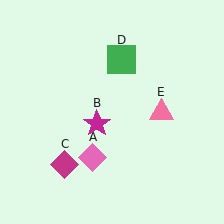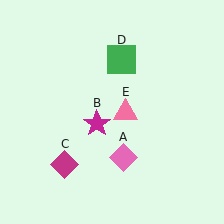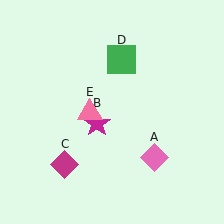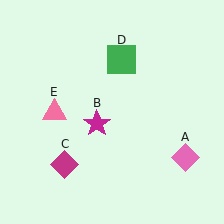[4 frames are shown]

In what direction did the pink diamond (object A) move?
The pink diamond (object A) moved right.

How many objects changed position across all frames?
2 objects changed position: pink diamond (object A), pink triangle (object E).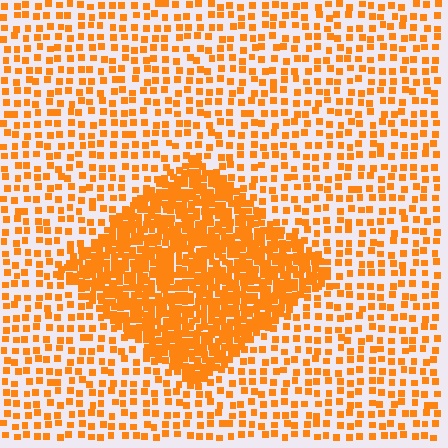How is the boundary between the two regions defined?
The boundary is defined by a change in element density (approximately 2.8x ratio). All elements are the same color, size, and shape.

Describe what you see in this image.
The image contains small orange elements arranged at two different densities. A diamond-shaped region is visible where the elements are more densely packed than the surrounding area.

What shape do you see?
I see a diamond.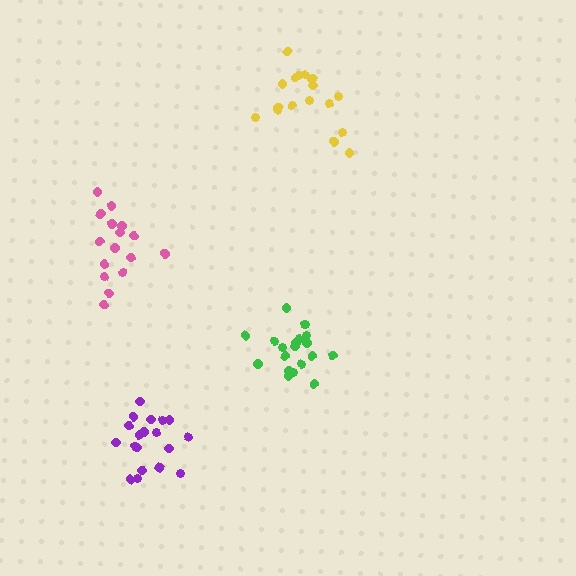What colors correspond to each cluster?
The clusters are colored: green, yellow, pink, purple.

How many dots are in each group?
Group 1: 20 dots, Group 2: 17 dots, Group 3: 16 dots, Group 4: 19 dots (72 total).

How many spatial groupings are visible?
There are 4 spatial groupings.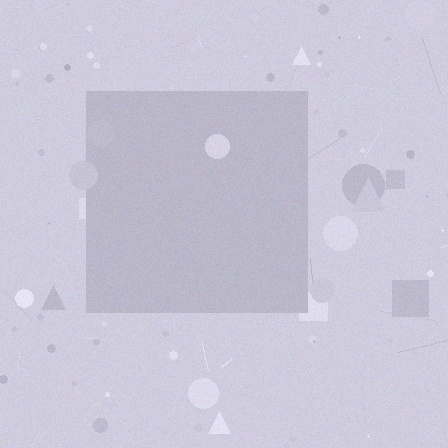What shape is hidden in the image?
A square is hidden in the image.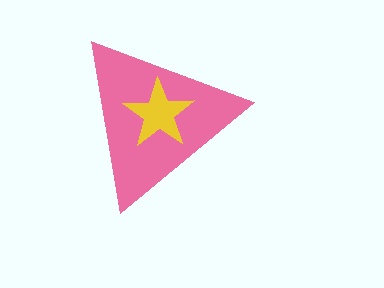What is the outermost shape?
The pink triangle.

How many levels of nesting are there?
2.